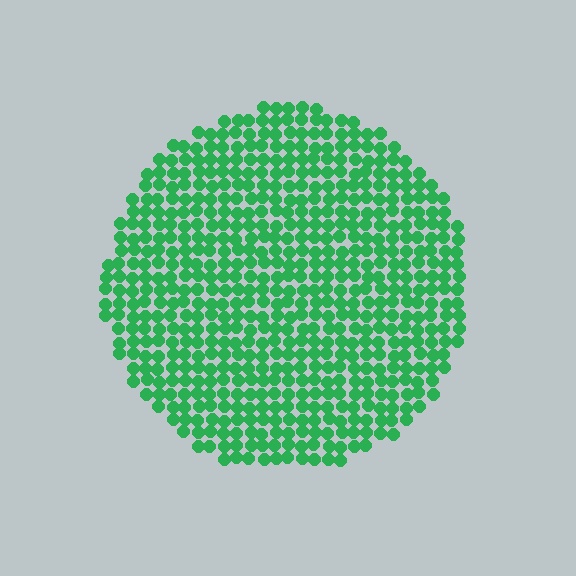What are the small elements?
The small elements are circles.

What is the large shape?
The large shape is a circle.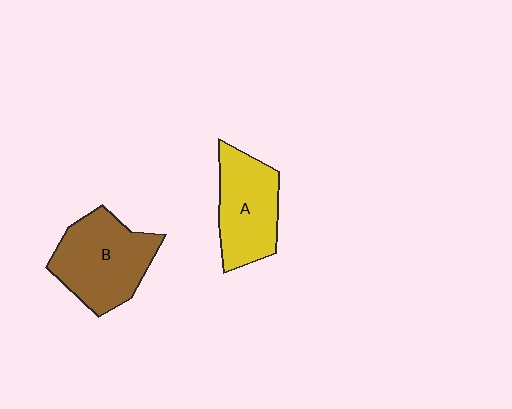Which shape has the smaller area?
Shape A (yellow).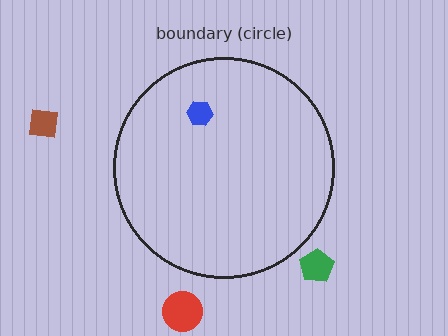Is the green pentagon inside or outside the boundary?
Outside.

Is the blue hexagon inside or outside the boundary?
Inside.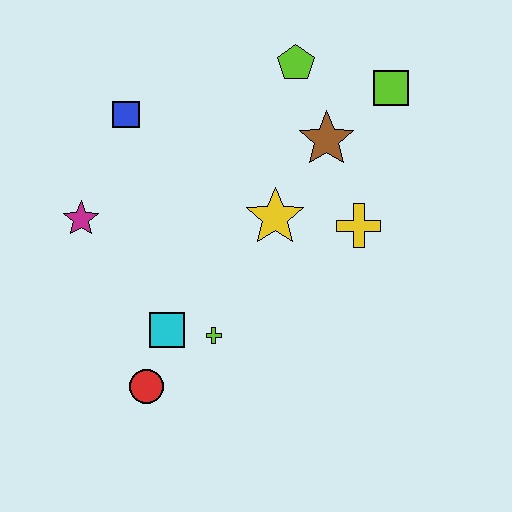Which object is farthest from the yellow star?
The red circle is farthest from the yellow star.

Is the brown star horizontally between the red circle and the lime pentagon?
No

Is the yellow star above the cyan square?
Yes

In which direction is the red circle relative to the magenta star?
The red circle is below the magenta star.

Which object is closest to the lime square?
The brown star is closest to the lime square.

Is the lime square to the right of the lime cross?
Yes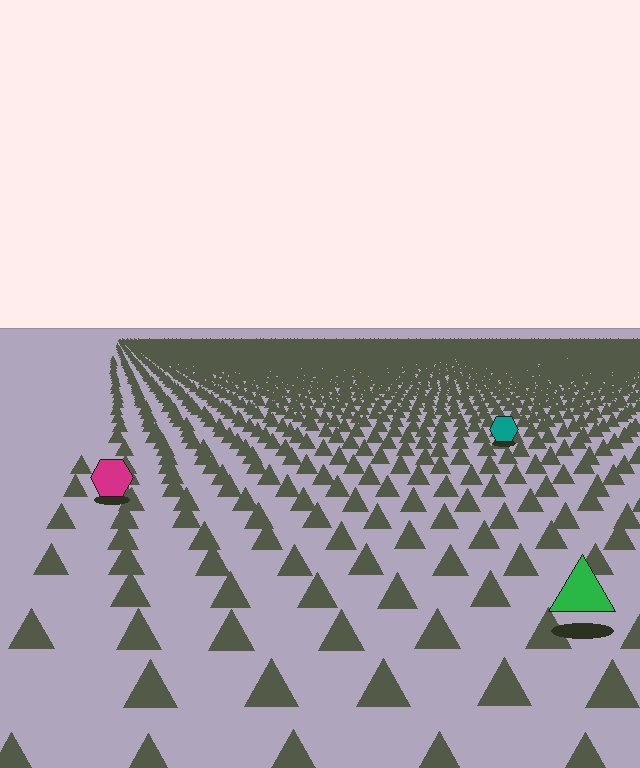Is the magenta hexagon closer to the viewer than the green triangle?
No. The green triangle is closer — you can tell from the texture gradient: the ground texture is coarser near it.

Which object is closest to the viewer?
The green triangle is closest. The texture marks near it are larger and more spread out.